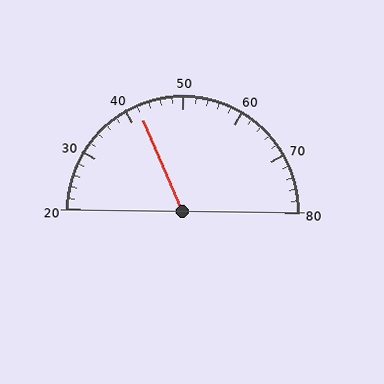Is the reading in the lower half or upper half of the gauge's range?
The reading is in the lower half of the range (20 to 80).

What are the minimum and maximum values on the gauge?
The gauge ranges from 20 to 80.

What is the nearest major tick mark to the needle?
The nearest major tick mark is 40.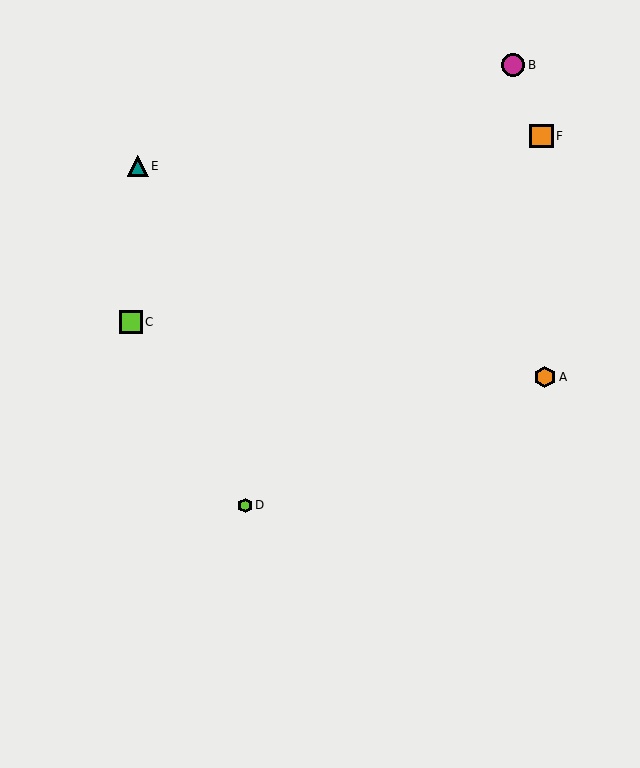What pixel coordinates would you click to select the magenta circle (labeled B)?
Click at (513, 65) to select the magenta circle B.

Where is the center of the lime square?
The center of the lime square is at (131, 322).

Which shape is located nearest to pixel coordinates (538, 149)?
The orange square (labeled F) at (542, 136) is nearest to that location.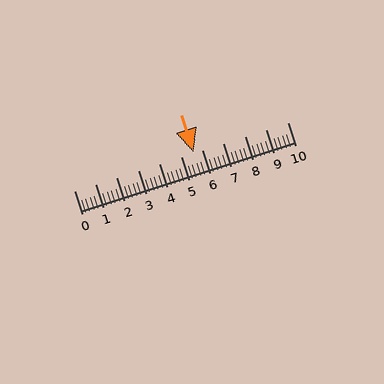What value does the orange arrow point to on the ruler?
The orange arrow points to approximately 5.6.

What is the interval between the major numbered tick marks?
The major tick marks are spaced 1 units apart.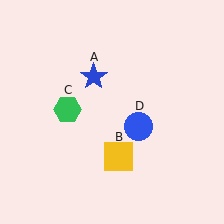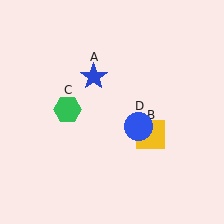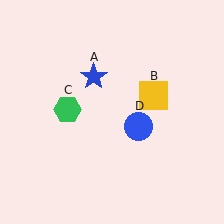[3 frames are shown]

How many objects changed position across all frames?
1 object changed position: yellow square (object B).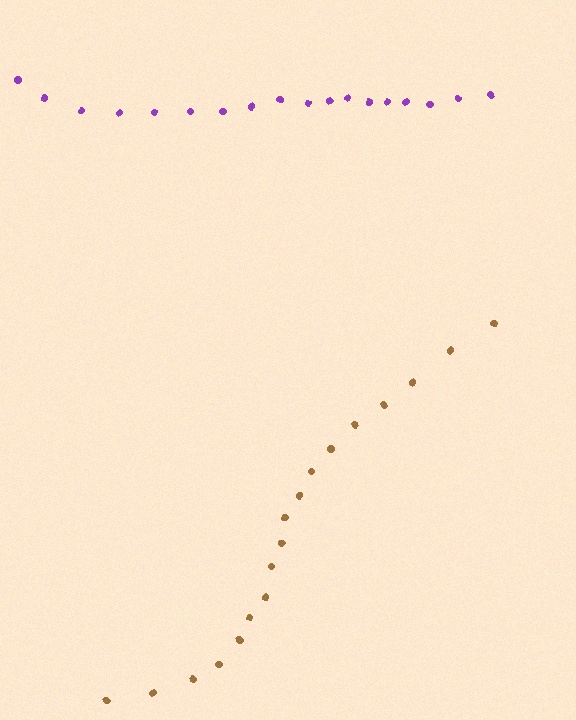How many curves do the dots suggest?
There are 2 distinct paths.